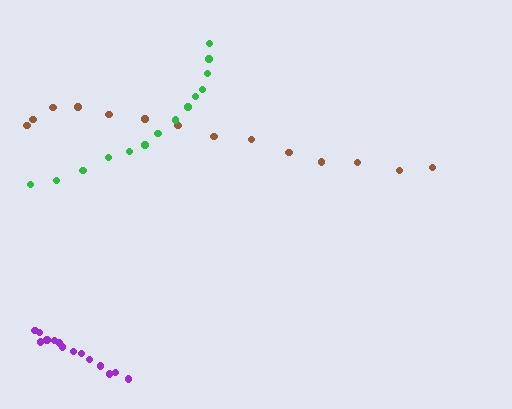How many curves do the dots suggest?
There are 3 distinct paths.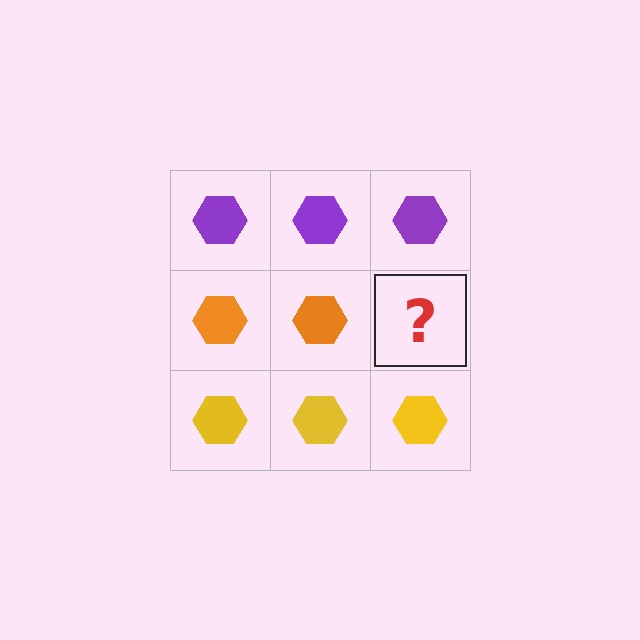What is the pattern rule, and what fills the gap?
The rule is that each row has a consistent color. The gap should be filled with an orange hexagon.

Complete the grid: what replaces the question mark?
The question mark should be replaced with an orange hexagon.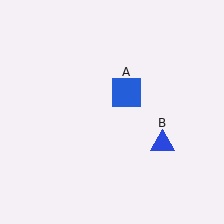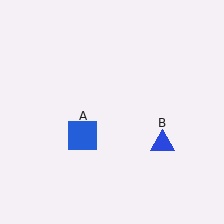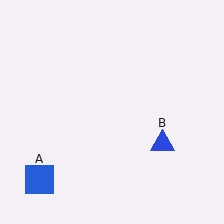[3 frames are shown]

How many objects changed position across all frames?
1 object changed position: blue square (object A).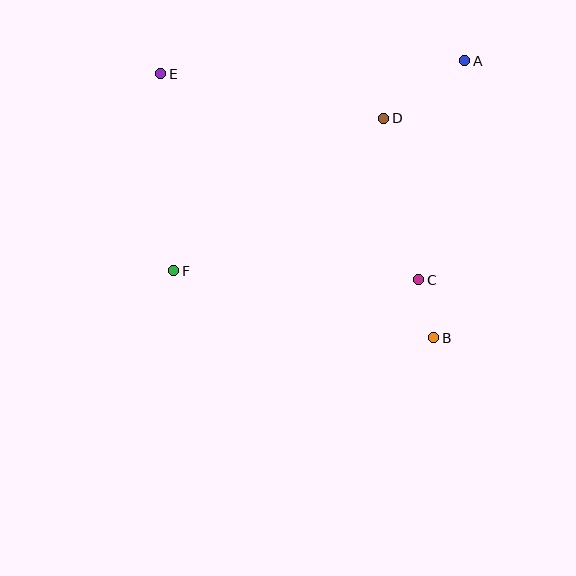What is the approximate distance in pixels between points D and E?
The distance between D and E is approximately 227 pixels.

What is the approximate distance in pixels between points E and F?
The distance between E and F is approximately 197 pixels.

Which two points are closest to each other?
Points B and C are closest to each other.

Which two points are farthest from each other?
Points B and E are farthest from each other.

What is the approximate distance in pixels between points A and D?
The distance between A and D is approximately 99 pixels.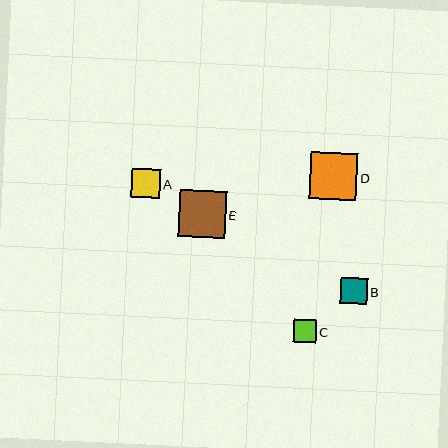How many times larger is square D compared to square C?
Square D is approximately 2.0 times the size of square C.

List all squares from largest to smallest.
From largest to smallest: E, D, A, B, C.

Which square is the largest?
Square E is the largest with a size of approximately 47 pixels.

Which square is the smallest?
Square C is the smallest with a size of approximately 23 pixels.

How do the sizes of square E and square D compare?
Square E and square D are approximately the same size.